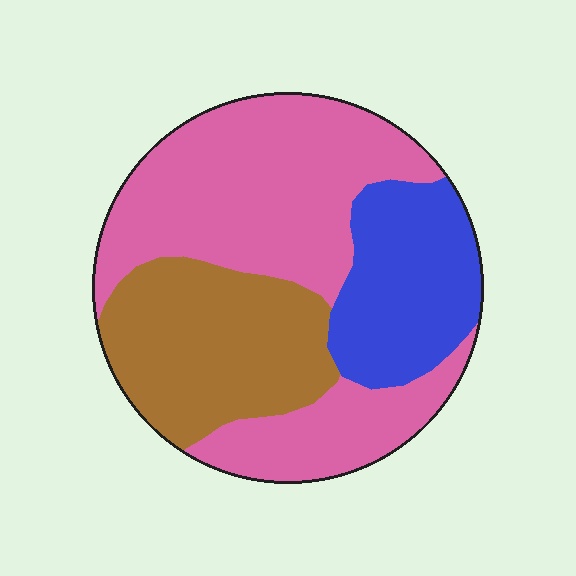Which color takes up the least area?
Blue, at roughly 20%.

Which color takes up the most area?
Pink, at roughly 50%.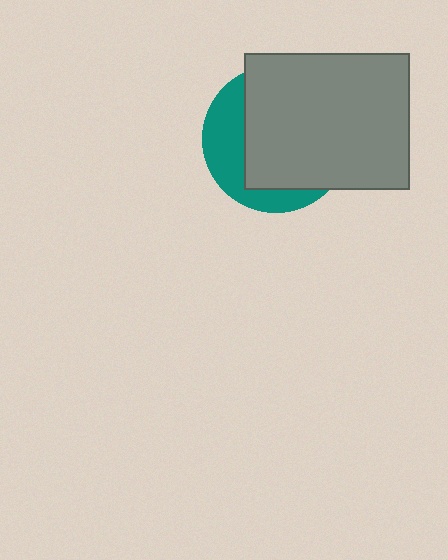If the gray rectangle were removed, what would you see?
You would see the complete teal circle.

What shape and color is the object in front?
The object in front is a gray rectangle.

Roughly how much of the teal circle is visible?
A small part of it is visible (roughly 32%).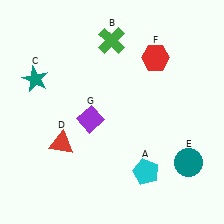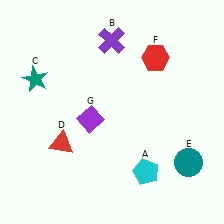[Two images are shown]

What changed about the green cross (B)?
In Image 1, B is green. In Image 2, it changed to purple.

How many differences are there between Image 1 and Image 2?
There is 1 difference between the two images.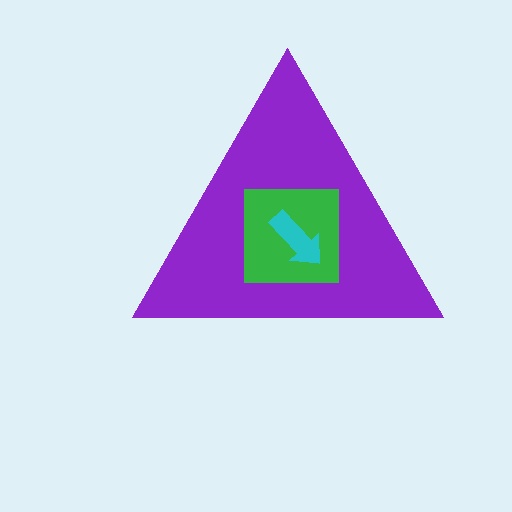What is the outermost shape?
The purple triangle.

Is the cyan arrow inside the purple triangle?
Yes.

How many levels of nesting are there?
3.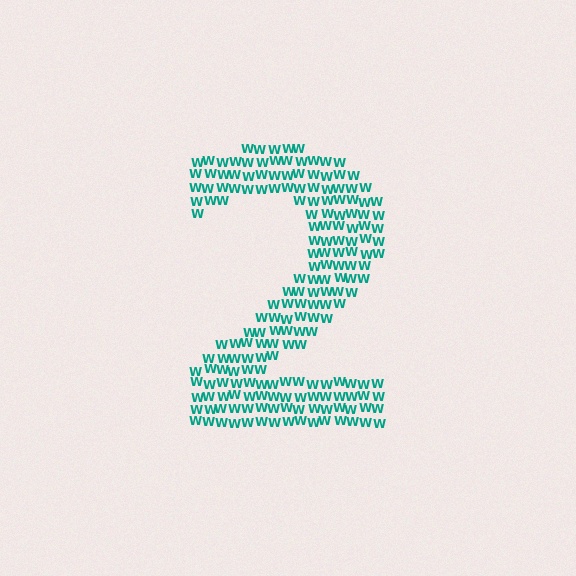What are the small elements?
The small elements are letter W's.